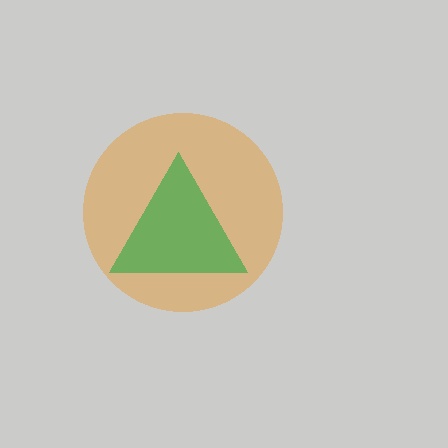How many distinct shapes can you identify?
There are 2 distinct shapes: an orange circle, a green triangle.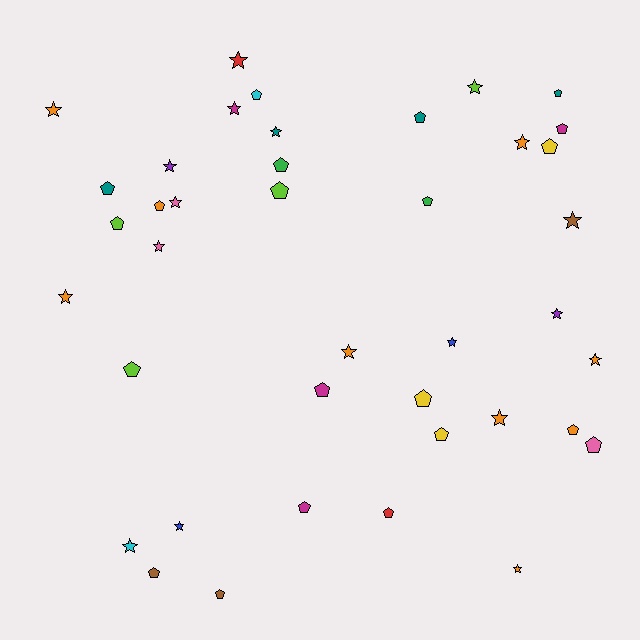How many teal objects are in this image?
There are 4 teal objects.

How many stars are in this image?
There are 19 stars.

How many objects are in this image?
There are 40 objects.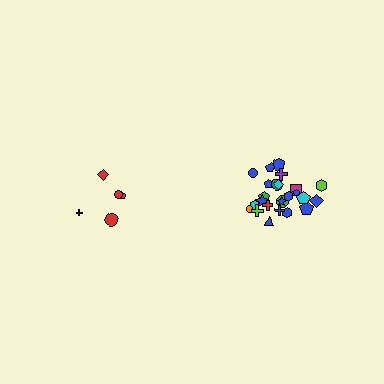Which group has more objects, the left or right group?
The right group.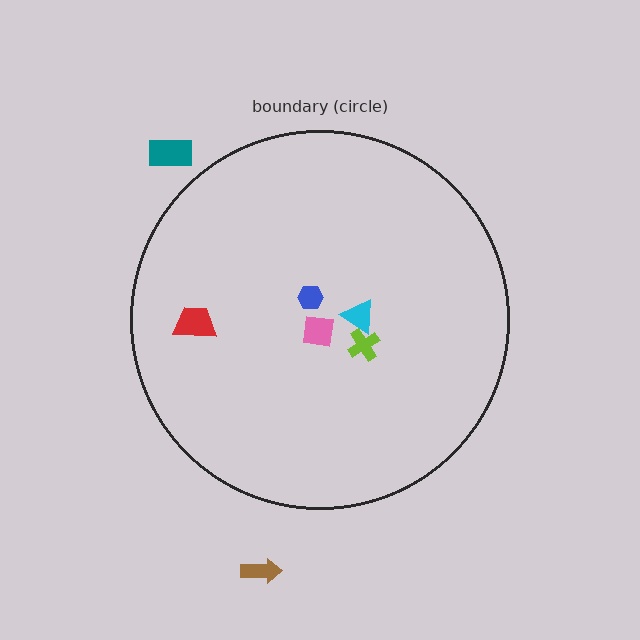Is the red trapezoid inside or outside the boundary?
Inside.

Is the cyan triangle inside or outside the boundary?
Inside.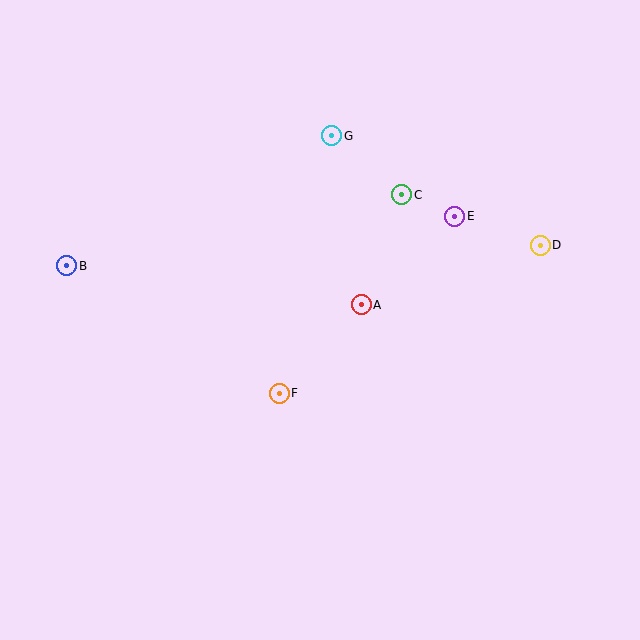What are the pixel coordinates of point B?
Point B is at (67, 266).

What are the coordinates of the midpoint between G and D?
The midpoint between G and D is at (436, 190).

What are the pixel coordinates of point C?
Point C is at (402, 195).